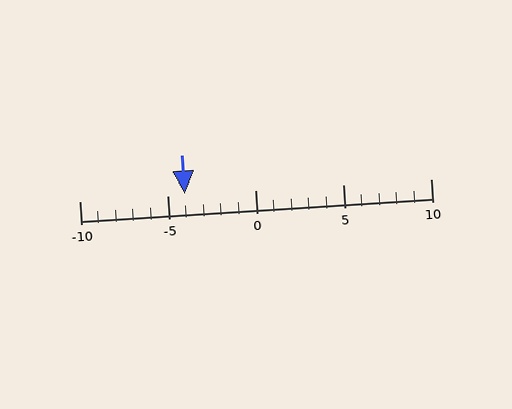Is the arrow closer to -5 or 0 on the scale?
The arrow is closer to -5.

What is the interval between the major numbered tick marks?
The major tick marks are spaced 5 units apart.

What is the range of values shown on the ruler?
The ruler shows values from -10 to 10.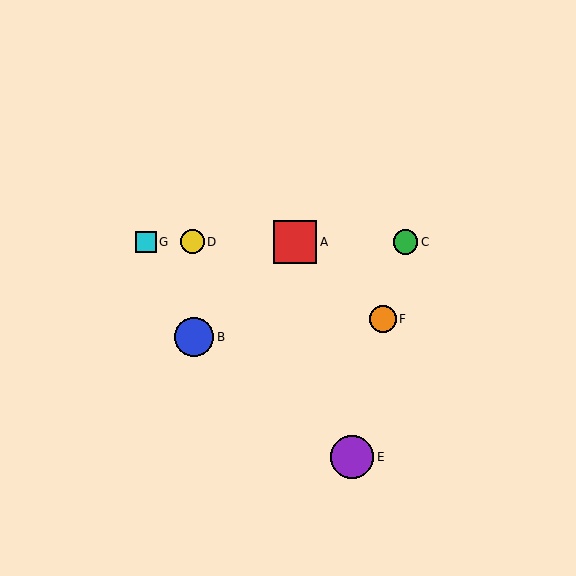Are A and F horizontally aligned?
No, A is at y≈242 and F is at y≈319.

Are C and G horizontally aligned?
Yes, both are at y≈242.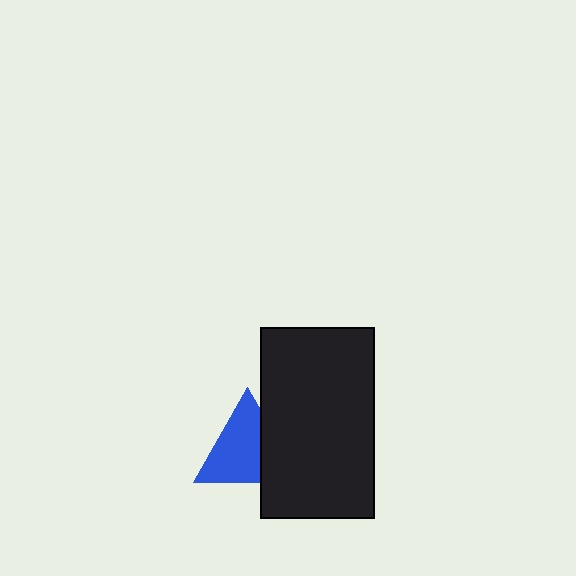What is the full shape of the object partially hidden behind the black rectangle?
The partially hidden object is a blue triangle.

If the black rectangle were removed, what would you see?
You would see the complete blue triangle.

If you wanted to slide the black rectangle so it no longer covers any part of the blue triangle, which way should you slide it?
Slide it right — that is the most direct way to separate the two shapes.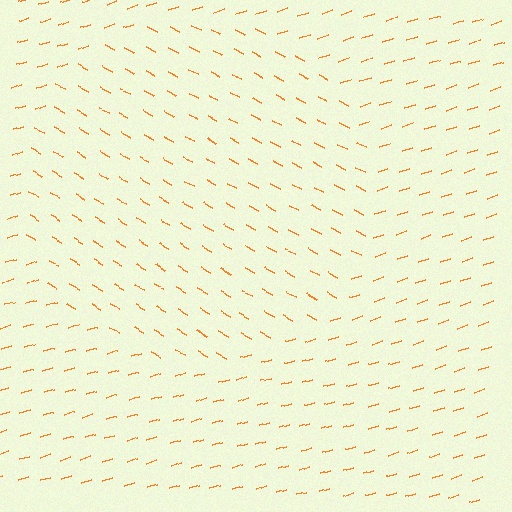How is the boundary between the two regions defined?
The boundary is defined purely by a change in line orientation (approximately 45 degrees difference). All lines are the same color and thickness.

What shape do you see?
I see a circle.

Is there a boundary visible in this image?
Yes, there is a texture boundary formed by a change in line orientation.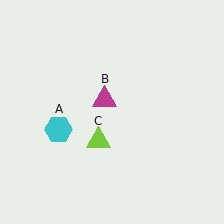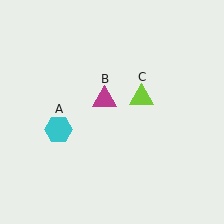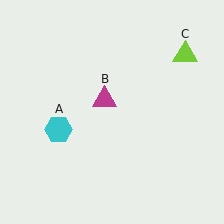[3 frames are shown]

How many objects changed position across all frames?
1 object changed position: lime triangle (object C).